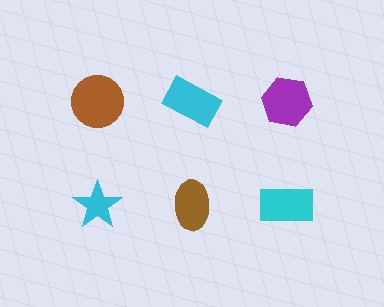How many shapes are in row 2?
3 shapes.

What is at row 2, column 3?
A cyan rectangle.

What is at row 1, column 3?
A purple hexagon.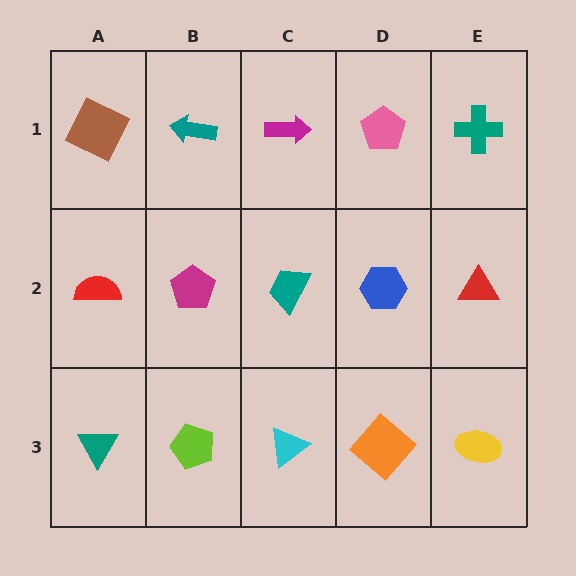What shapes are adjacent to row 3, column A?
A red semicircle (row 2, column A), a lime pentagon (row 3, column B).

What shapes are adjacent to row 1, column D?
A blue hexagon (row 2, column D), a magenta arrow (row 1, column C), a teal cross (row 1, column E).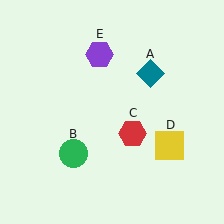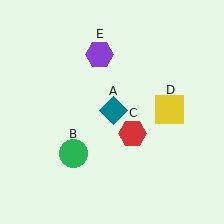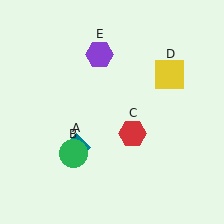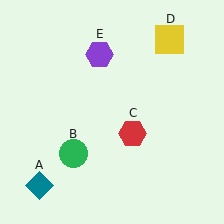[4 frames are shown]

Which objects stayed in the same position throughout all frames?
Green circle (object B) and red hexagon (object C) and purple hexagon (object E) remained stationary.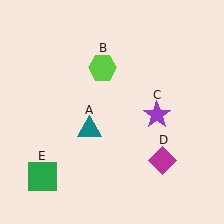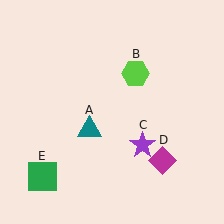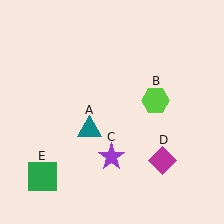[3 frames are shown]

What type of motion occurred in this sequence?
The lime hexagon (object B), purple star (object C) rotated clockwise around the center of the scene.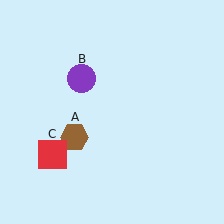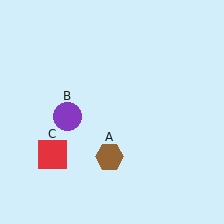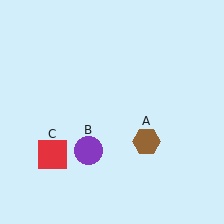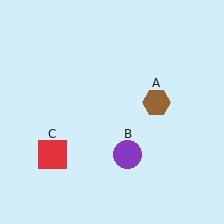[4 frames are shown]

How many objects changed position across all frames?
2 objects changed position: brown hexagon (object A), purple circle (object B).